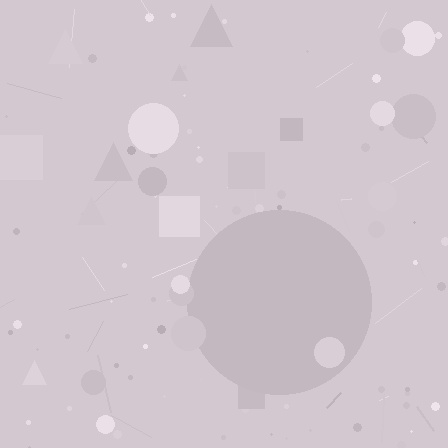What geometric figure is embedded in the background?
A circle is embedded in the background.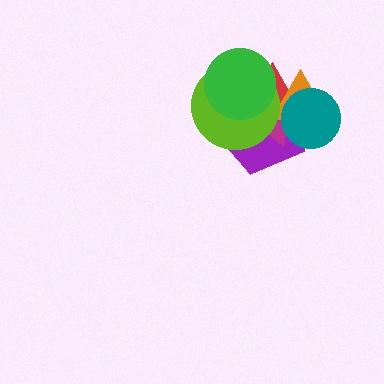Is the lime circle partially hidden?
Yes, it is partially covered by another shape.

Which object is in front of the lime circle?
The green circle is in front of the lime circle.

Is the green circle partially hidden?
No, no other shape covers it.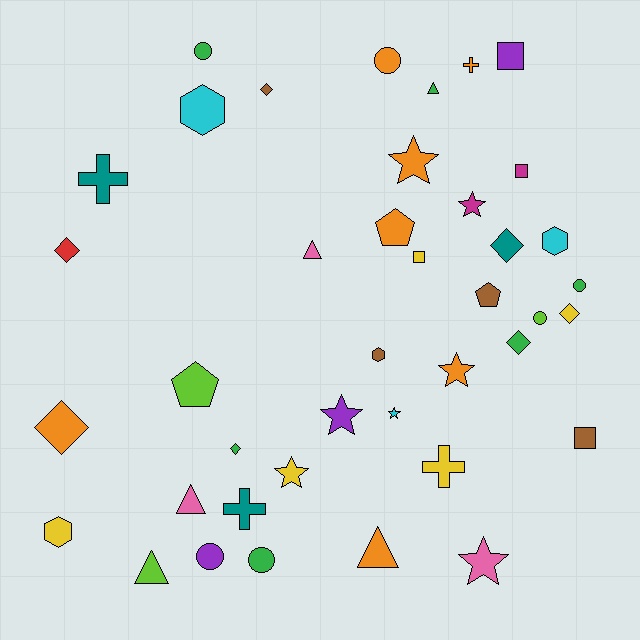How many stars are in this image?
There are 7 stars.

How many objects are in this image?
There are 40 objects.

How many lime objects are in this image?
There are 3 lime objects.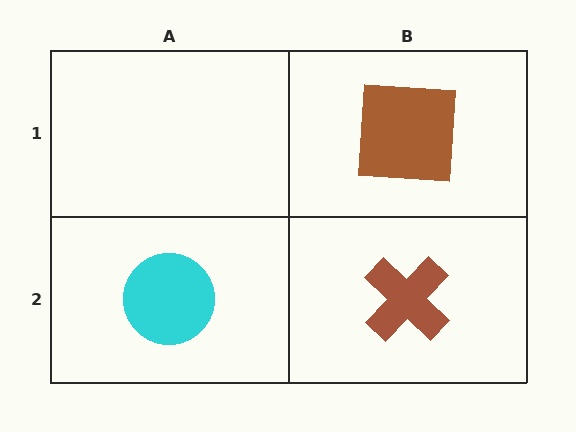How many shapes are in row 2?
2 shapes.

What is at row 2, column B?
A brown cross.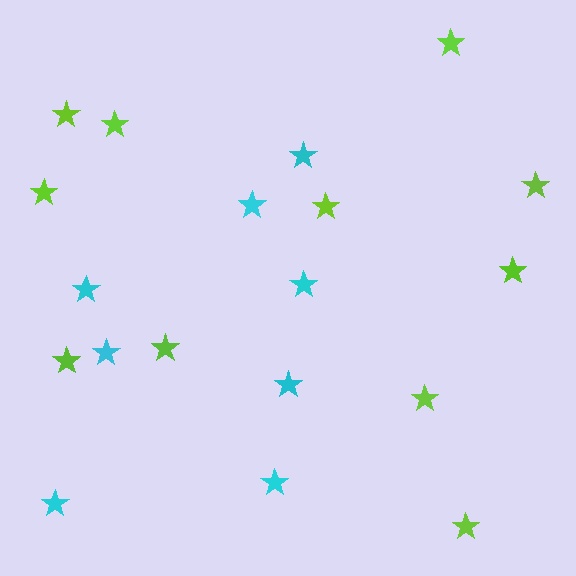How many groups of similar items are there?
There are 2 groups: one group of lime stars (11) and one group of cyan stars (8).